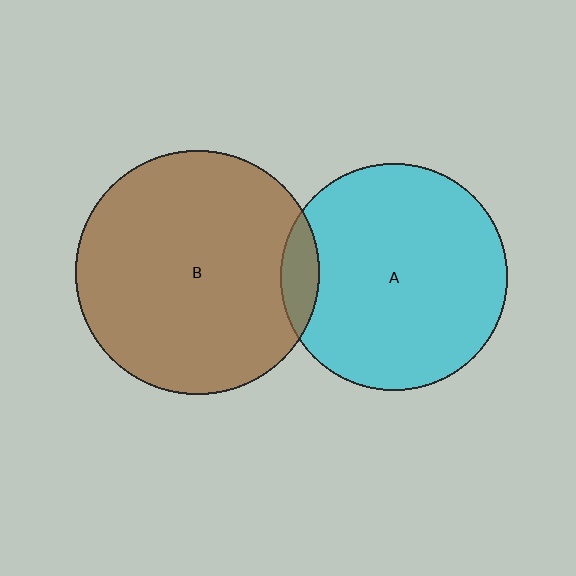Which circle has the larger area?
Circle B (brown).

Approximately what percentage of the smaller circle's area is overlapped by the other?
Approximately 10%.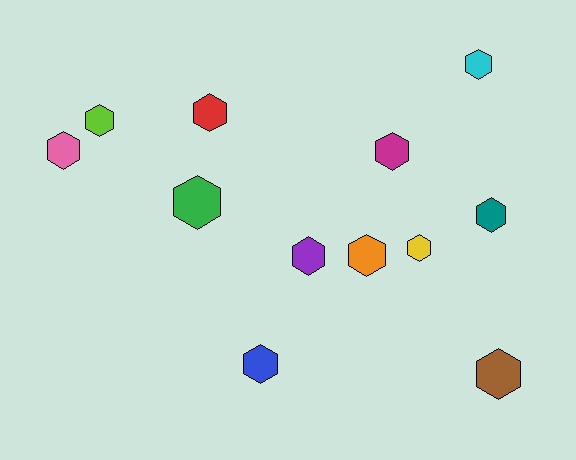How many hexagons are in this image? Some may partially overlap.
There are 12 hexagons.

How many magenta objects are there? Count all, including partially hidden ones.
There is 1 magenta object.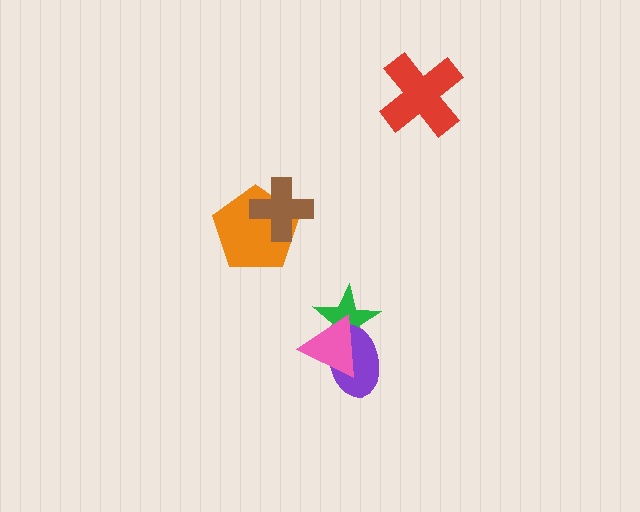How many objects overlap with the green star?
2 objects overlap with the green star.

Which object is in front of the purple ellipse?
The pink triangle is in front of the purple ellipse.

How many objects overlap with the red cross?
0 objects overlap with the red cross.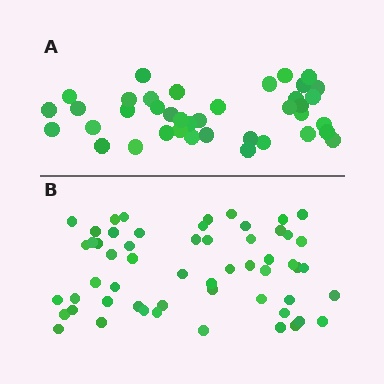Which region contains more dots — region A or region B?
Region B (the bottom region) has more dots.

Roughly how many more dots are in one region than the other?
Region B has approximately 15 more dots than region A.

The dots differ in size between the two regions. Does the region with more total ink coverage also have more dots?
No. Region A has more total ink coverage because its dots are larger, but region B actually contains more individual dots. Total area can be misleading — the number of items is what matters here.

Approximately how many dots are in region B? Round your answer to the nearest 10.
About 60 dots. (The exact count is 56, which rounds to 60.)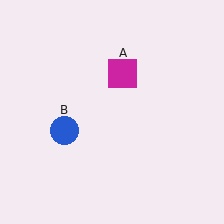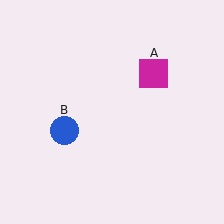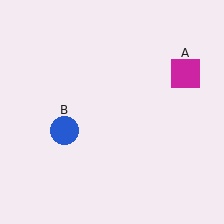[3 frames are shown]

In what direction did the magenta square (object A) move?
The magenta square (object A) moved right.